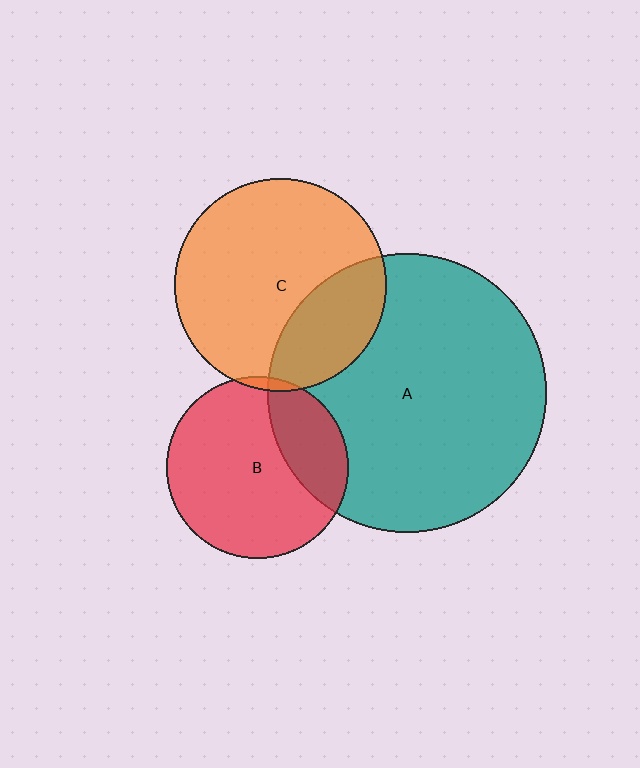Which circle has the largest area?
Circle A (teal).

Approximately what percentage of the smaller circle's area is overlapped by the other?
Approximately 25%.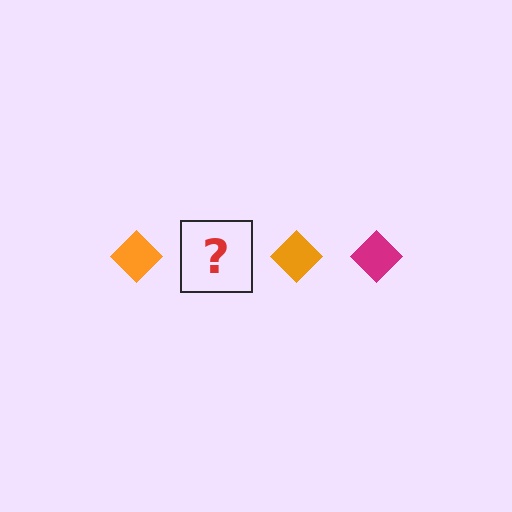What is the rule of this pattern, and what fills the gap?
The rule is that the pattern cycles through orange, magenta diamonds. The gap should be filled with a magenta diamond.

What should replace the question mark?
The question mark should be replaced with a magenta diamond.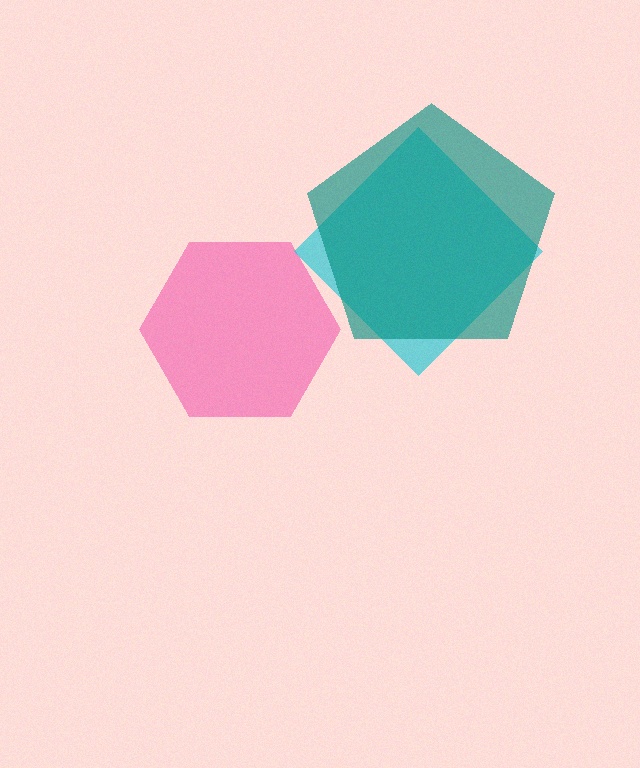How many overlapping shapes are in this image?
There are 3 overlapping shapes in the image.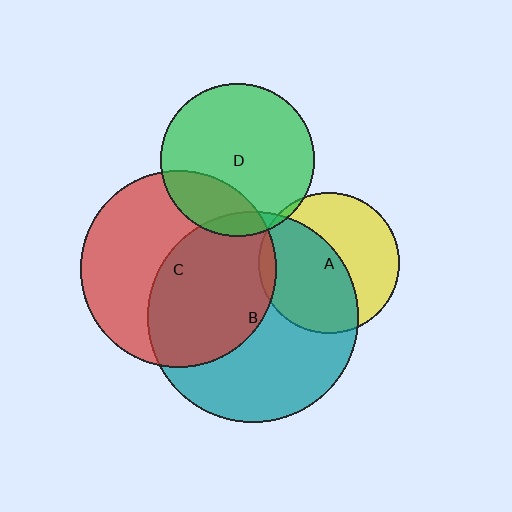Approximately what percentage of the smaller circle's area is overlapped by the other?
Approximately 25%.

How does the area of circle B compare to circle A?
Approximately 2.3 times.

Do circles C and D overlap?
Yes.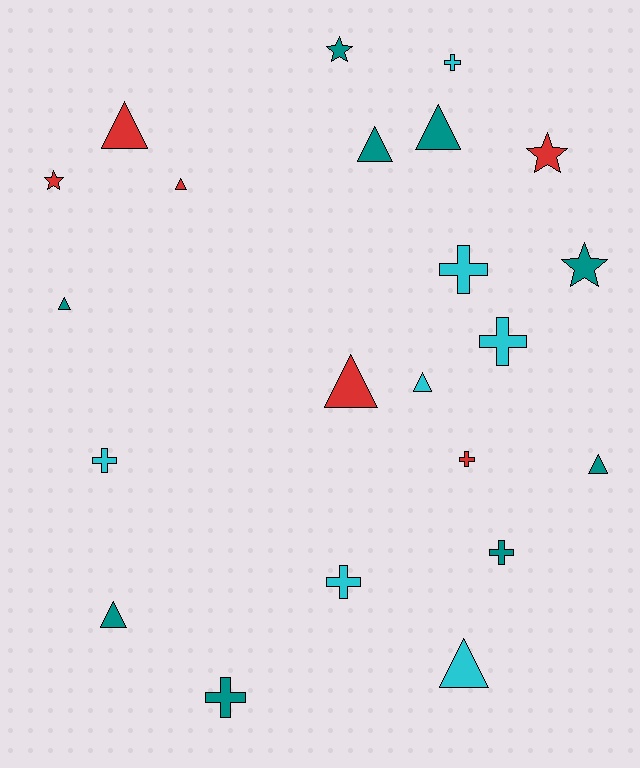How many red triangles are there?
There are 3 red triangles.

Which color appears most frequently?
Teal, with 9 objects.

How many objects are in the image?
There are 22 objects.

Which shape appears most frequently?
Triangle, with 10 objects.